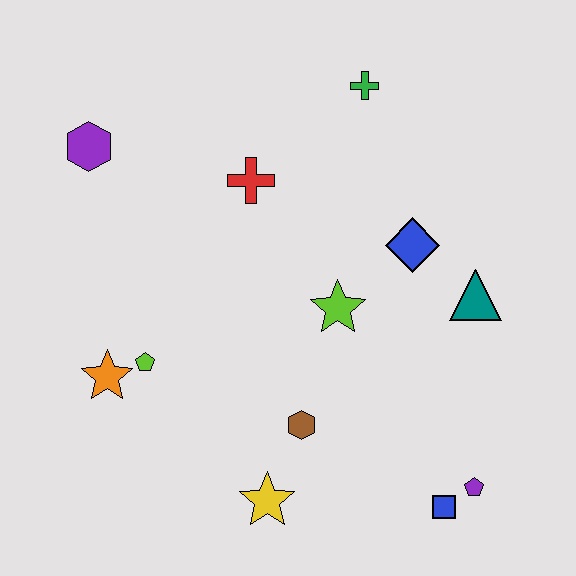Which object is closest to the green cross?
The red cross is closest to the green cross.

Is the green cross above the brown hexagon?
Yes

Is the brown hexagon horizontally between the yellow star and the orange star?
No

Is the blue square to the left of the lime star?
No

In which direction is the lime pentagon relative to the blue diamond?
The lime pentagon is to the left of the blue diamond.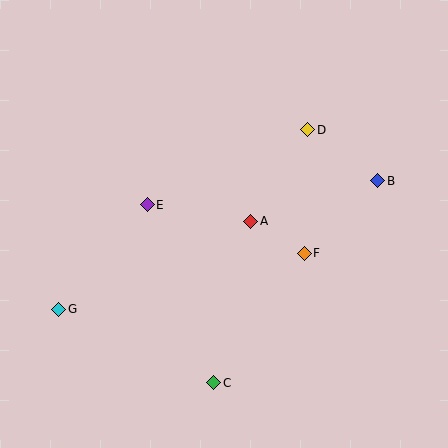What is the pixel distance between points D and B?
The distance between D and B is 87 pixels.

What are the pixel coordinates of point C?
Point C is at (214, 383).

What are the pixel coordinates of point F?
Point F is at (304, 253).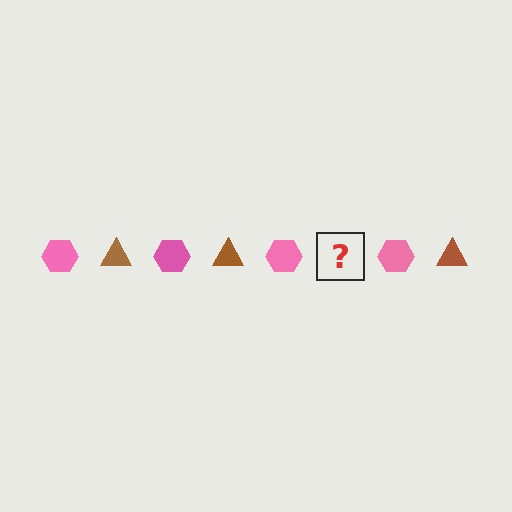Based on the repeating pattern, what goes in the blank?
The blank should be a brown triangle.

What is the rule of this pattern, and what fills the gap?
The rule is that the pattern alternates between pink hexagon and brown triangle. The gap should be filled with a brown triangle.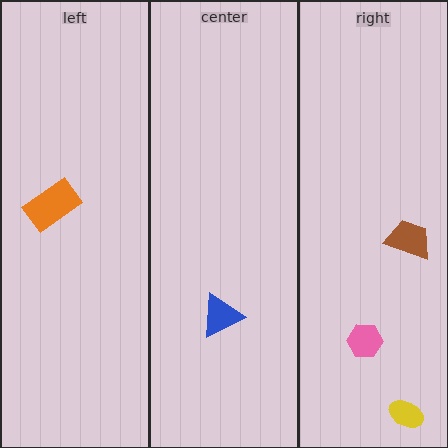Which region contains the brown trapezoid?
The right region.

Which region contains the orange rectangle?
The left region.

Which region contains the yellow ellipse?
The right region.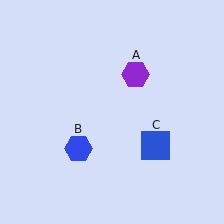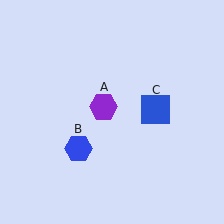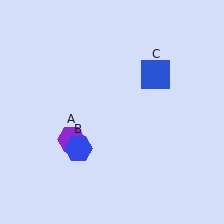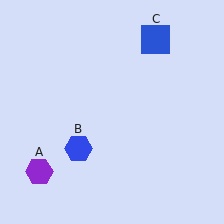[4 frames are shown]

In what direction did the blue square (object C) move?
The blue square (object C) moved up.